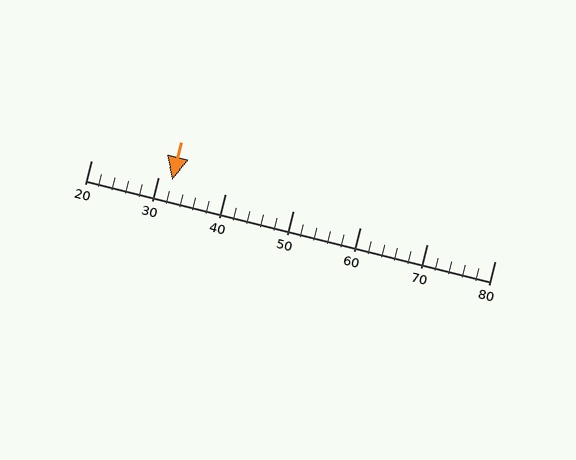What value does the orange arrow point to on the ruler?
The orange arrow points to approximately 32.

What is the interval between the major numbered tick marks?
The major tick marks are spaced 10 units apart.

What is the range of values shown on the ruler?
The ruler shows values from 20 to 80.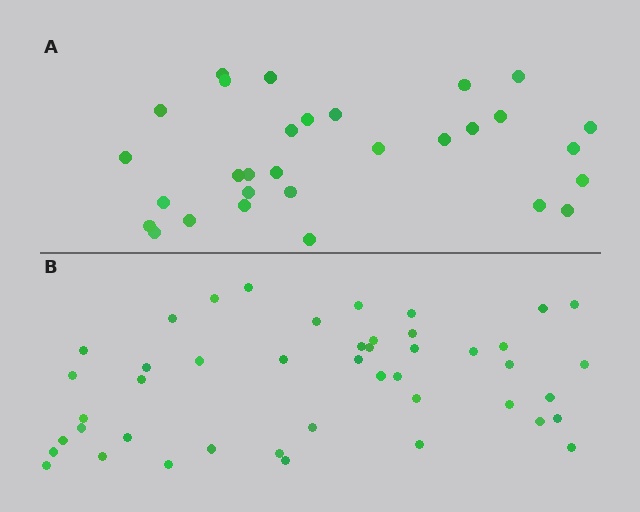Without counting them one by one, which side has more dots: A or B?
Region B (the bottom region) has more dots.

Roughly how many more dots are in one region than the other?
Region B has approximately 15 more dots than region A.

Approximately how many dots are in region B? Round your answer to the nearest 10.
About 40 dots. (The exact count is 45, which rounds to 40.)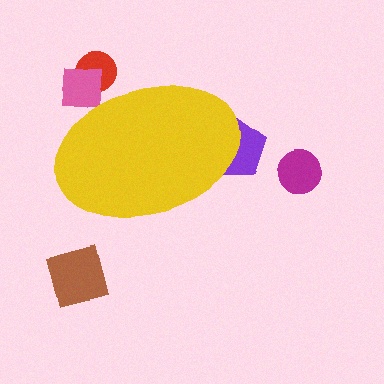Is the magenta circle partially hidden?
No, the magenta circle is fully visible.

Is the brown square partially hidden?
No, the brown square is fully visible.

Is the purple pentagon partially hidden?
Yes, the purple pentagon is partially hidden behind the yellow ellipse.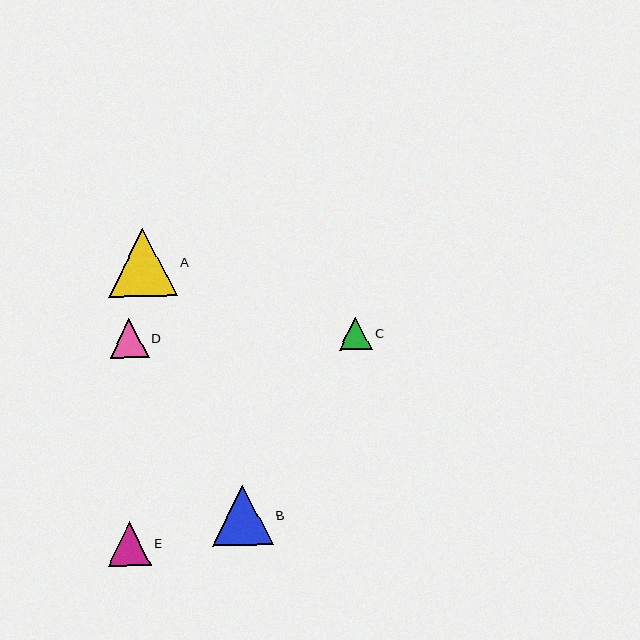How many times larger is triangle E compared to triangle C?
Triangle E is approximately 1.3 times the size of triangle C.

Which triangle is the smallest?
Triangle C is the smallest with a size of approximately 33 pixels.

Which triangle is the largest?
Triangle A is the largest with a size of approximately 68 pixels.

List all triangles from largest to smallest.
From largest to smallest: A, B, E, D, C.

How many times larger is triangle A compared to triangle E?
Triangle A is approximately 1.6 times the size of triangle E.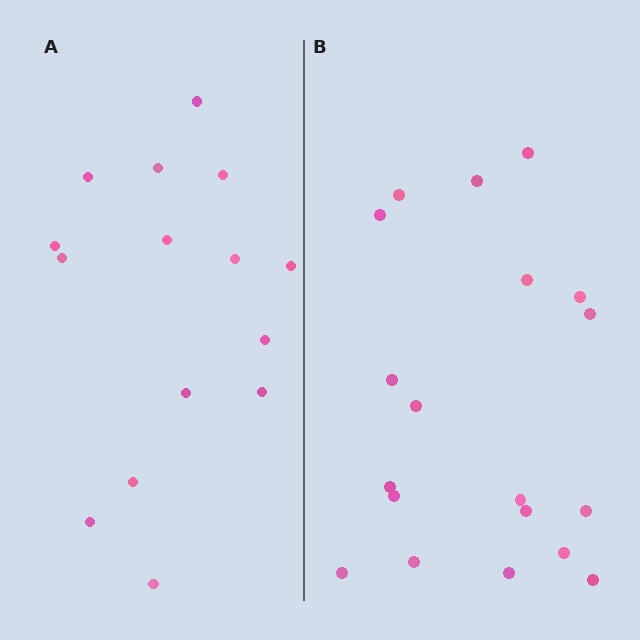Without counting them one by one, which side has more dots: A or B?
Region B (the right region) has more dots.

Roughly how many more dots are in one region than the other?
Region B has about 4 more dots than region A.